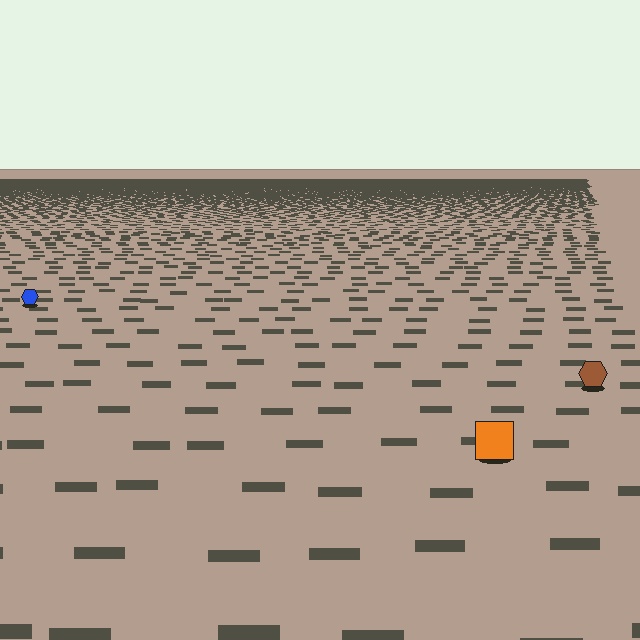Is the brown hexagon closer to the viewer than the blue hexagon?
Yes. The brown hexagon is closer — you can tell from the texture gradient: the ground texture is coarser near it.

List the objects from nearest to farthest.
From nearest to farthest: the orange square, the brown hexagon, the blue hexagon.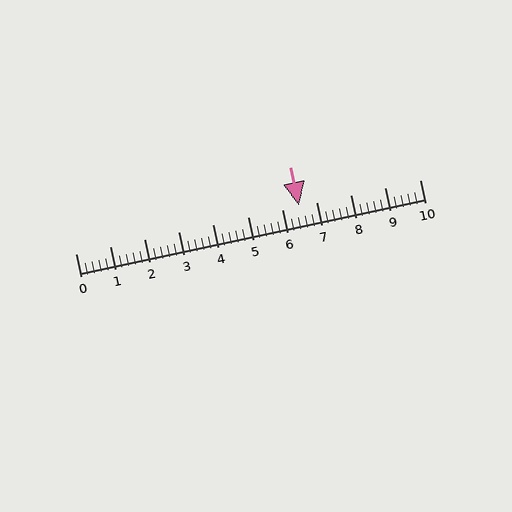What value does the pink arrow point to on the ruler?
The pink arrow points to approximately 6.5.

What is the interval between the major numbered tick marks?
The major tick marks are spaced 1 units apart.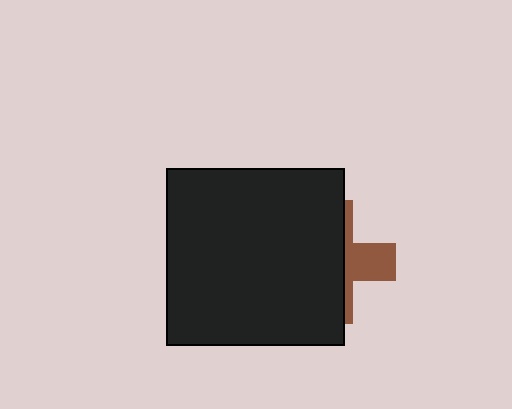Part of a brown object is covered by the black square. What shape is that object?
It is a cross.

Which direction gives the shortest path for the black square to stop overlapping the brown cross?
Moving left gives the shortest separation.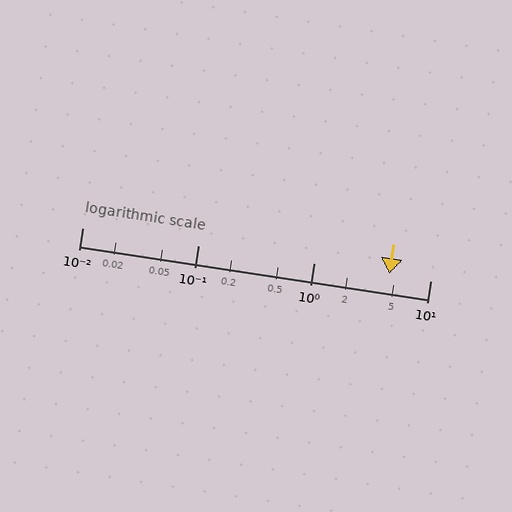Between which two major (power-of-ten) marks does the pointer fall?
The pointer is between 1 and 10.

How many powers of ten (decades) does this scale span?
The scale spans 3 decades, from 0.01 to 10.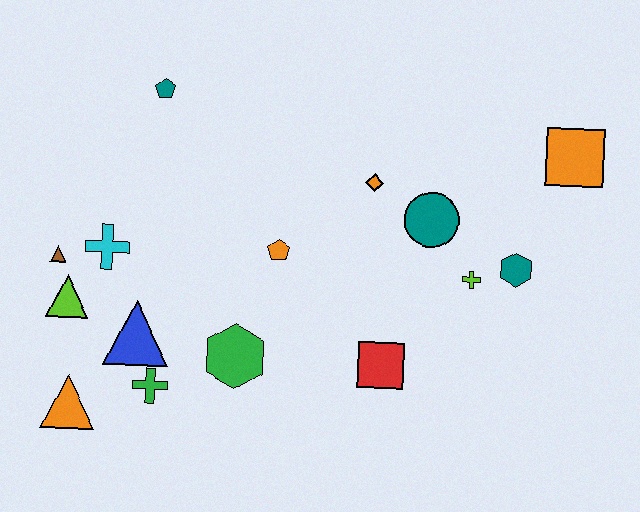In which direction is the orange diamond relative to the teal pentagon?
The orange diamond is to the right of the teal pentagon.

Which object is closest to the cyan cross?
The brown triangle is closest to the cyan cross.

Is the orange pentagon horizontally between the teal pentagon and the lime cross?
Yes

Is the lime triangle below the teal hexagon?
Yes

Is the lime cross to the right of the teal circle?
Yes